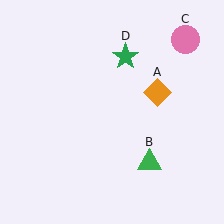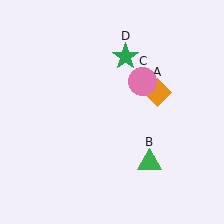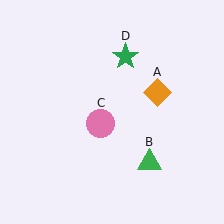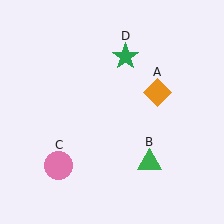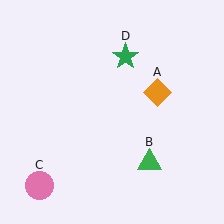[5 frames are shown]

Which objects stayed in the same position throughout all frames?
Orange diamond (object A) and green triangle (object B) and green star (object D) remained stationary.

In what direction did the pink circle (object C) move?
The pink circle (object C) moved down and to the left.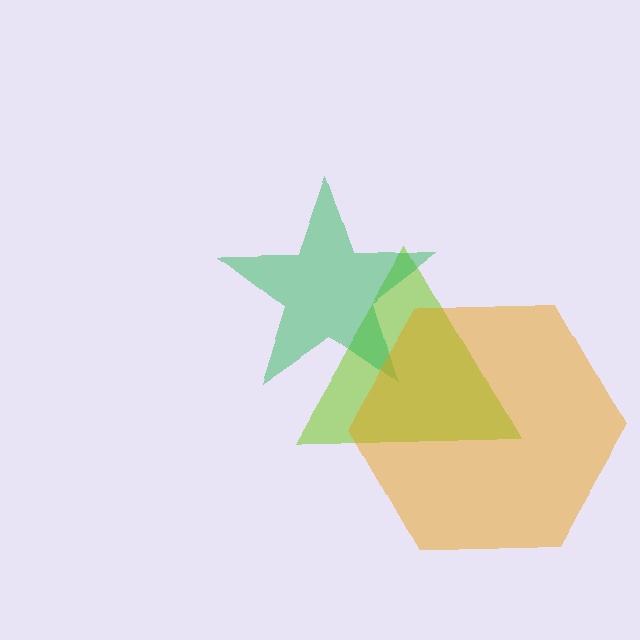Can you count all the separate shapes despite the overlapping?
Yes, there are 3 separate shapes.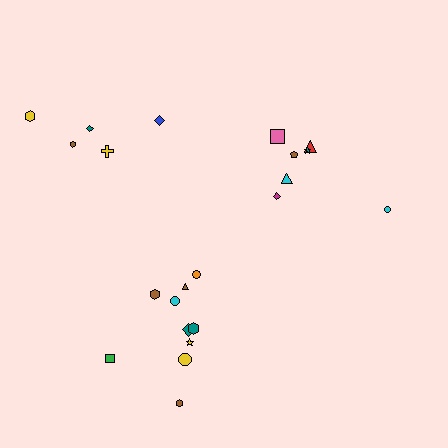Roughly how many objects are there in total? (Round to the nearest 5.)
Roughly 20 objects in total.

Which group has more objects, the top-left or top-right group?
The top-right group.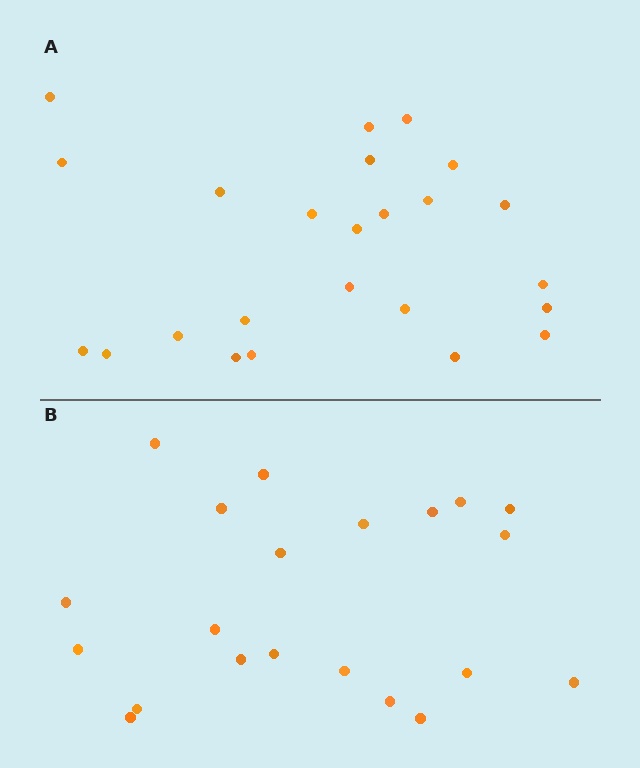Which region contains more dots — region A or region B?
Region A (the top region) has more dots.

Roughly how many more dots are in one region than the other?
Region A has just a few more — roughly 2 or 3 more dots than region B.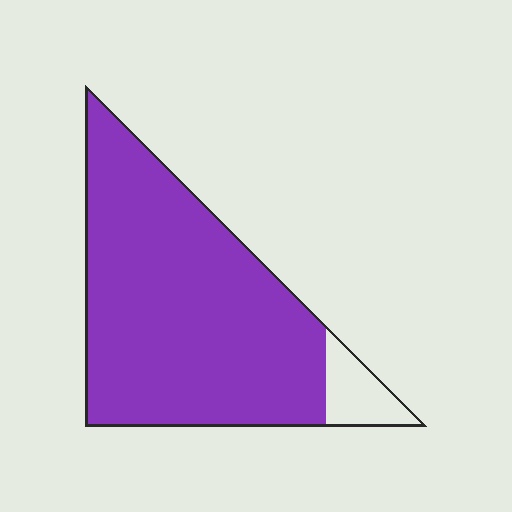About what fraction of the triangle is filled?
About nine tenths (9/10).